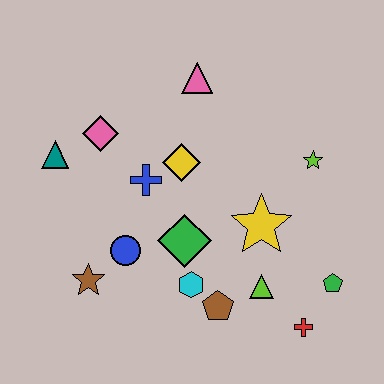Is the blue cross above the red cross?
Yes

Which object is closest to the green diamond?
The cyan hexagon is closest to the green diamond.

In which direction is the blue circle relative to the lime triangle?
The blue circle is to the left of the lime triangle.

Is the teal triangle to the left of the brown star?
Yes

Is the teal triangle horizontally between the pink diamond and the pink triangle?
No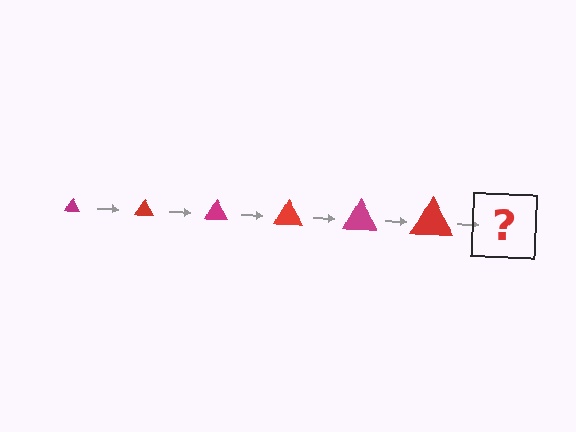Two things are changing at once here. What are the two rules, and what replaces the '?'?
The two rules are that the triangle grows larger each step and the color cycles through magenta and red. The '?' should be a magenta triangle, larger than the previous one.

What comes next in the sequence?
The next element should be a magenta triangle, larger than the previous one.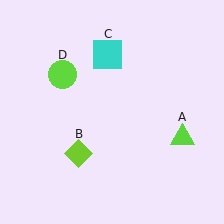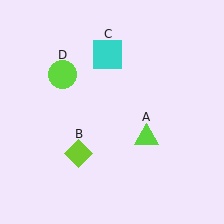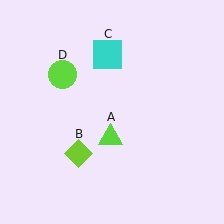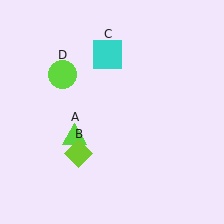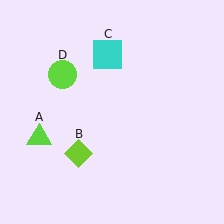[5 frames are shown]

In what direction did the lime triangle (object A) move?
The lime triangle (object A) moved left.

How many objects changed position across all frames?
1 object changed position: lime triangle (object A).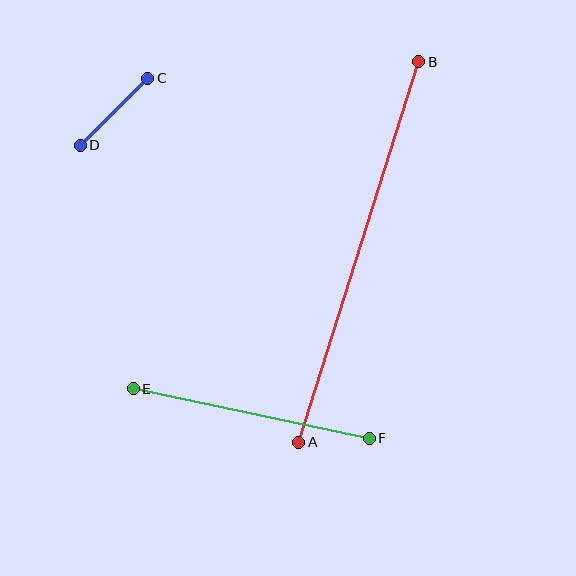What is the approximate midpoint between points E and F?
The midpoint is at approximately (251, 414) pixels.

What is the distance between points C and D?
The distance is approximately 95 pixels.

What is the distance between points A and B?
The distance is approximately 399 pixels.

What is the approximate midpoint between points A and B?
The midpoint is at approximately (359, 252) pixels.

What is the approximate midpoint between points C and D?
The midpoint is at approximately (114, 112) pixels.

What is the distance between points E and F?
The distance is approximately 241 pixels.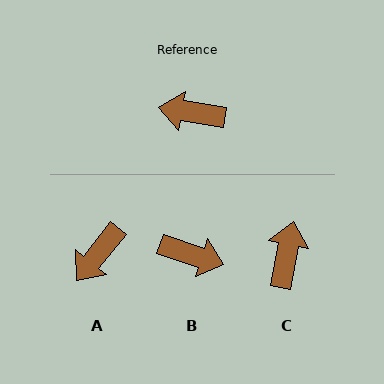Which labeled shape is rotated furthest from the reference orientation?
B, about 171 degrees away.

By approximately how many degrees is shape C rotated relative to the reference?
Approximately 92 degrees clockwise.